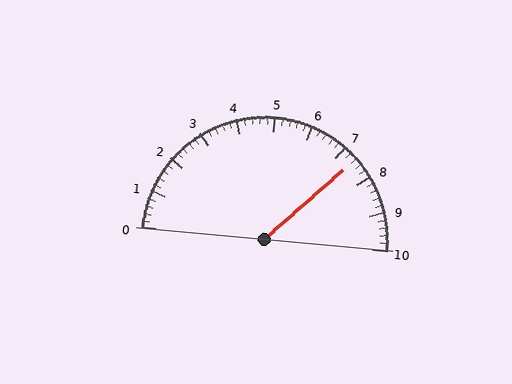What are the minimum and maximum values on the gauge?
The gauge ranges from 0 to 10.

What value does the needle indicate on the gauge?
The needle indicates approximately 7.4.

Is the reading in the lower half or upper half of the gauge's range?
The reading is in the upper half of the range (0 to 10).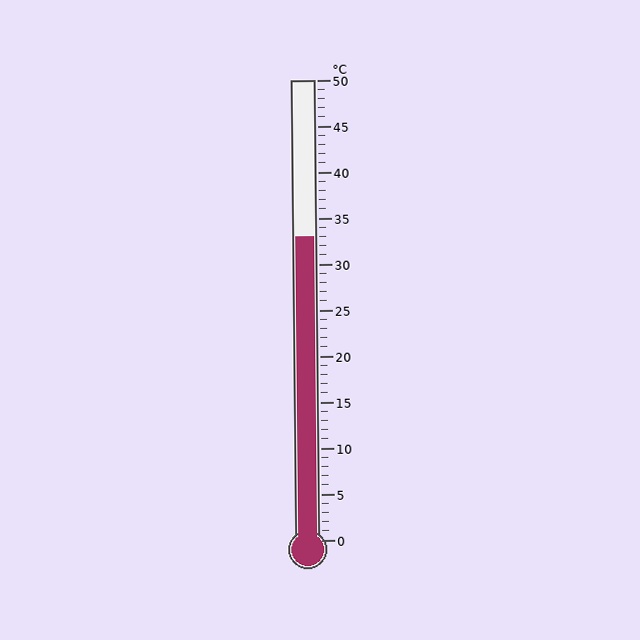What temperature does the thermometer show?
The thermometer shows approximately 33°C.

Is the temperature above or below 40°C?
The temperature is below 40°C.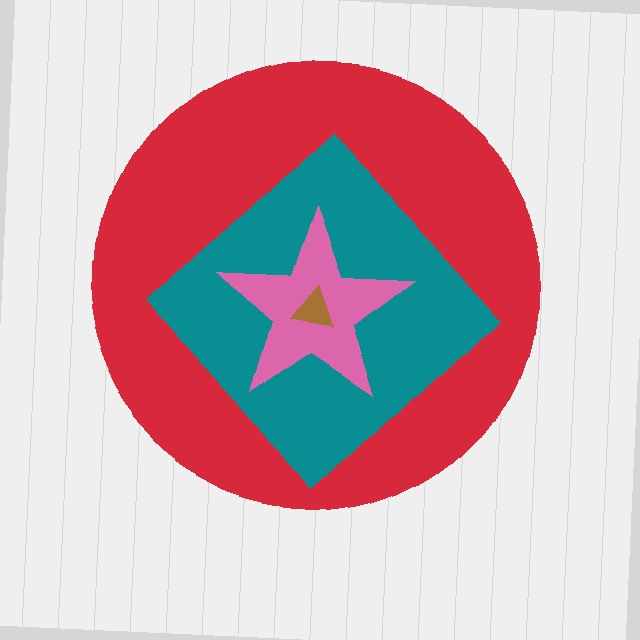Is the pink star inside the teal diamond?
Yes.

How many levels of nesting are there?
4.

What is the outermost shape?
The red circle.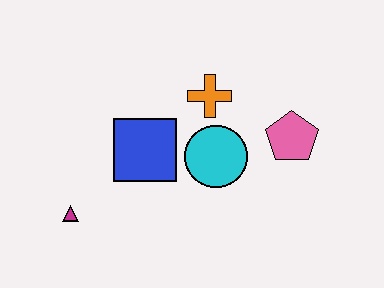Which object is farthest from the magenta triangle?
The pink pentagon is farthest from the magenta triangle.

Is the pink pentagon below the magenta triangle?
No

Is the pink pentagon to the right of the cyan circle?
Yes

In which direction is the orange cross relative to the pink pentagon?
The orange cross is to the left of the pink pentagon.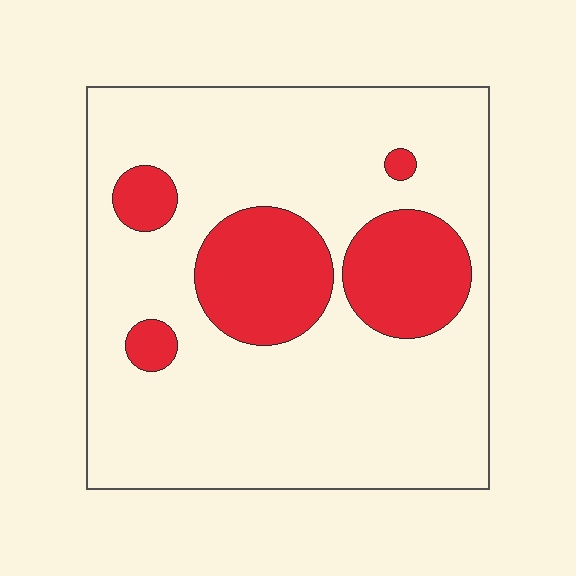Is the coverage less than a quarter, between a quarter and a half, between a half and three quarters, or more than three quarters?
Less than a quarter.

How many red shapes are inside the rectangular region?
5.